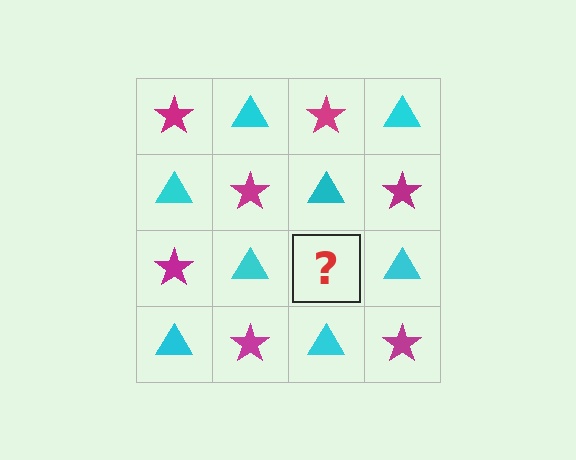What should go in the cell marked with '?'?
The missing cell should contain a magenta star.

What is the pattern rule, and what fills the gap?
The rule is that it alternates magenta star and cyan triangle in a checkerboard pattern. The gap should be filled with a magenta star.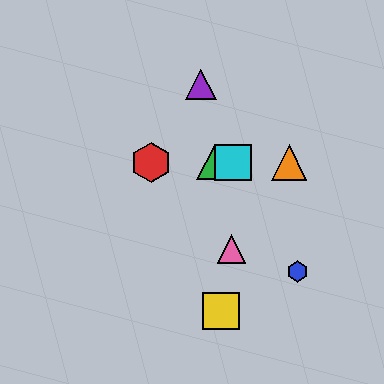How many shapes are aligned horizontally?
4 shapes (the red hexagon, the green triangle, the orange triangle, the cyan square) are aligned horizontally.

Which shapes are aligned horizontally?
The red hexagon, the green triangle, the orange triangle, the cyan square are aligned horizontally.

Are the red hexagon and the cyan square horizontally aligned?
Yes, both are at y≈162.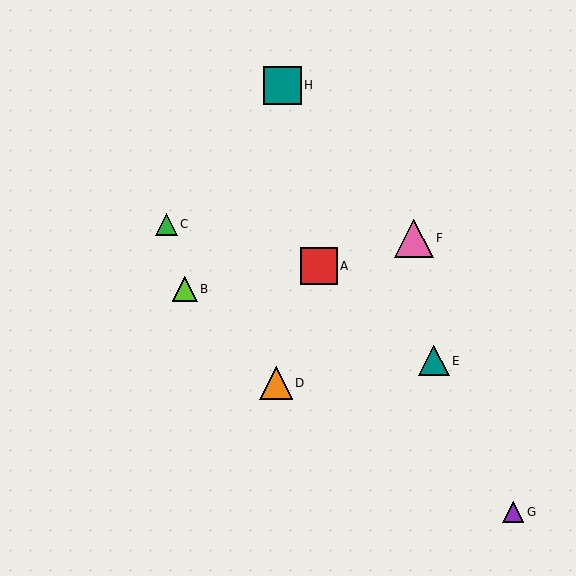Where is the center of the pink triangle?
The center of the pink triangle is at (414, 238).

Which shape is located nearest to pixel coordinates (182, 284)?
The lime triangle (labeled B) at (185, 289) is nearest to that location.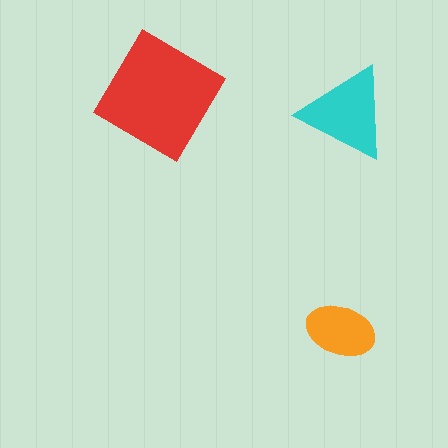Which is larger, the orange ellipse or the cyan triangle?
The cyan triangle.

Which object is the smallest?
The orange ellipse.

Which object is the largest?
The red diamond.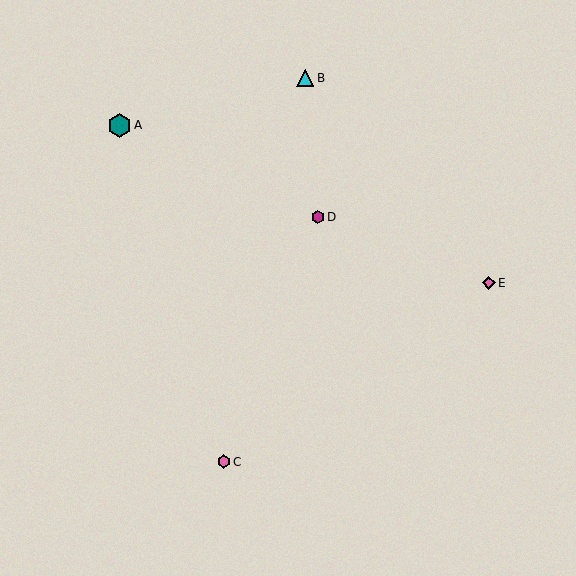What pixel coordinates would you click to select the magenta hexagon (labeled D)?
Click at (318, 217) to select the magenta hexagon D.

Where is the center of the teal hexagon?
The center of the teal hexagon is at (119, 125).